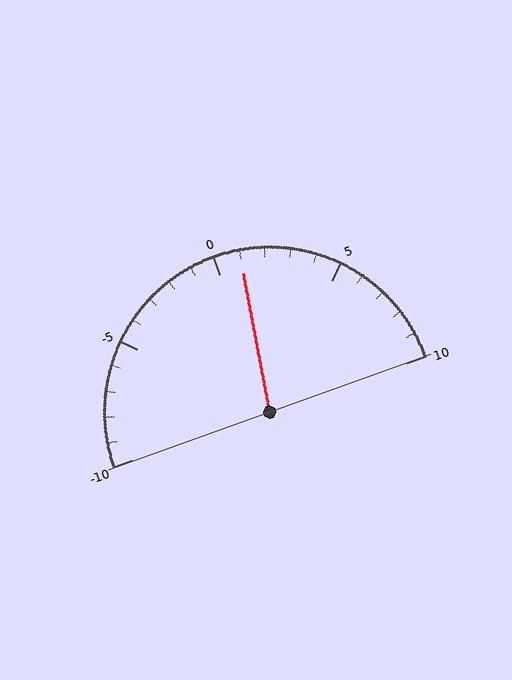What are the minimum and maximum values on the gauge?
The gauge ranges from -10 to 10.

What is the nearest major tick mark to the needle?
The nearest major tick mark is 0.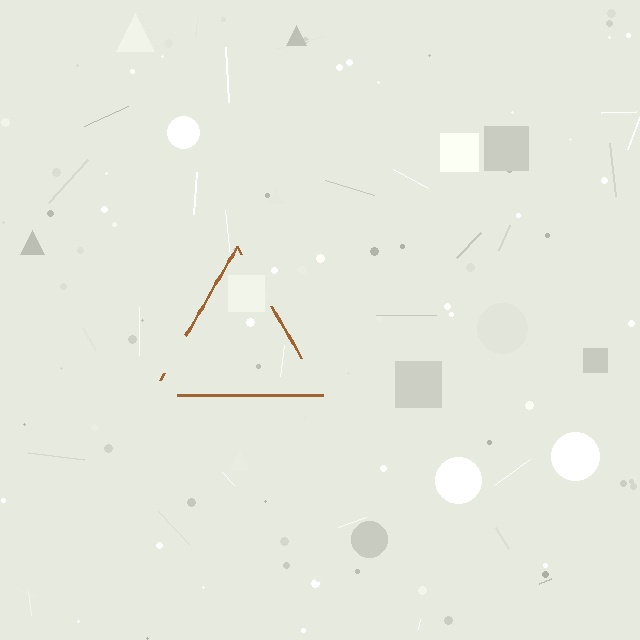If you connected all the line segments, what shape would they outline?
They would outline a triangle.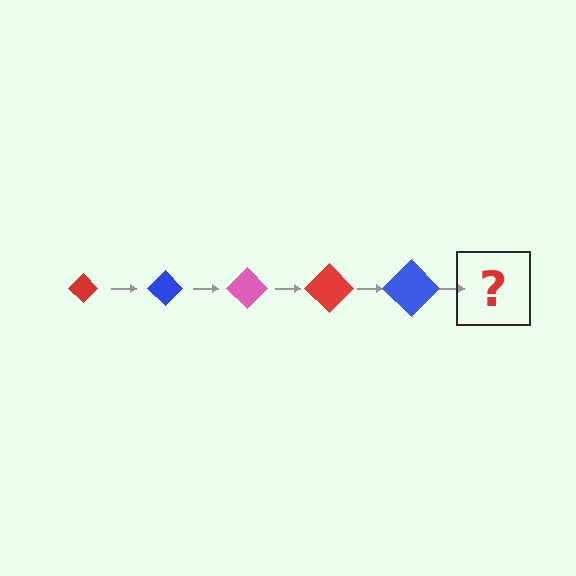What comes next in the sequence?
The next element should be a pink diamond, larger than the previous one.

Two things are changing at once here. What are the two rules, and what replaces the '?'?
The two rules are that the diamond grows larger each step and the color cycles through red, blue, and pink. The '?' should be a pink diamond, larger than the previous one.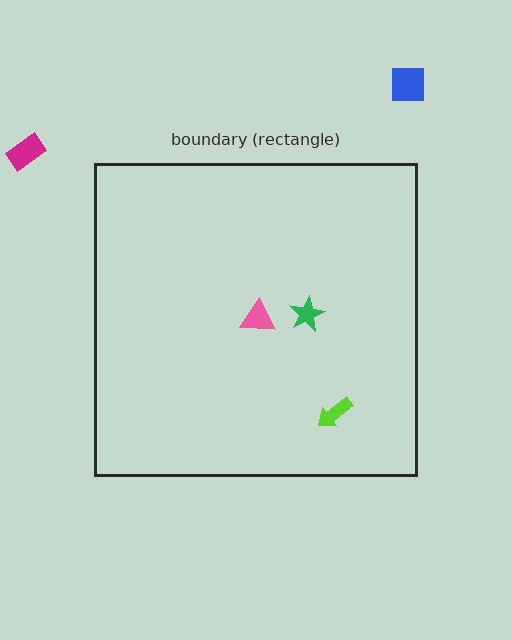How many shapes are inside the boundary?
3 inside, 2 outside.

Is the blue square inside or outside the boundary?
Outside.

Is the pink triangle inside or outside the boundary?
Inside.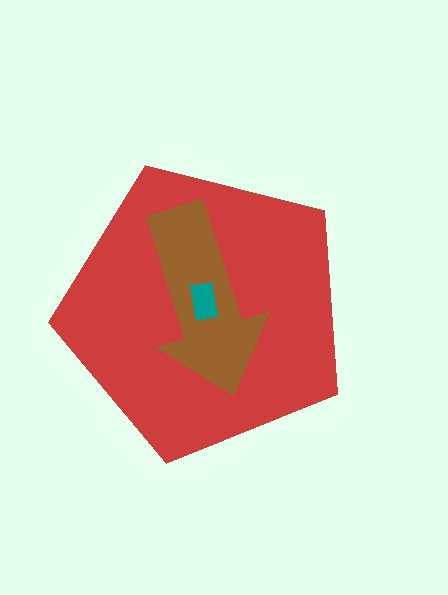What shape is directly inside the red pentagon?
The brown arrow.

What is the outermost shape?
The red pentagon.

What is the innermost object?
The teal rectangle.